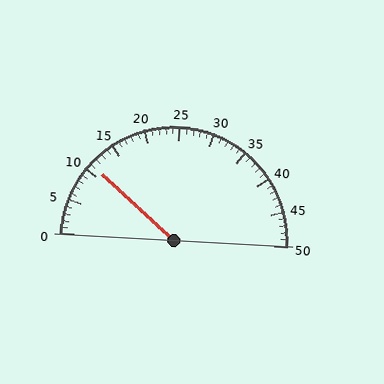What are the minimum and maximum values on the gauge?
The gauge ranges from 0 to 50.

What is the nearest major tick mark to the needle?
The nearest major tick mark is 10.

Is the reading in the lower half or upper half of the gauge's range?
The reading is in the lower half of the range (0 to 50).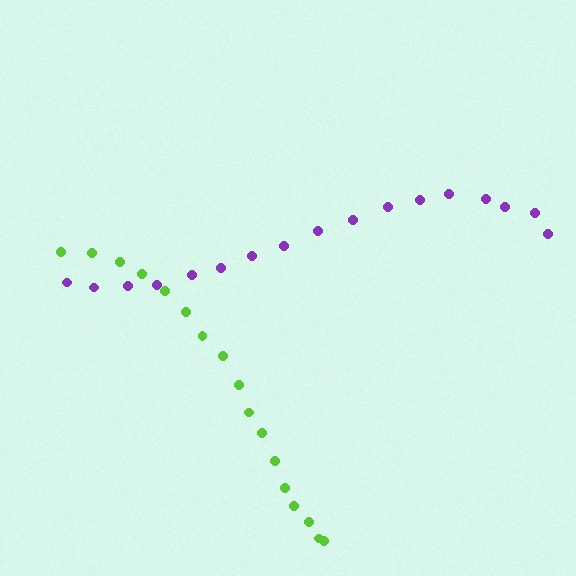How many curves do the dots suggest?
There are 2 distinct paths.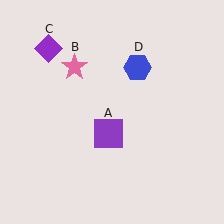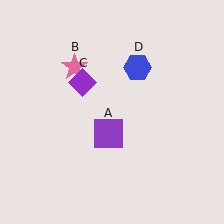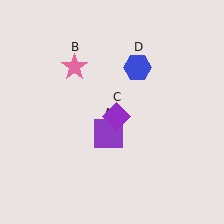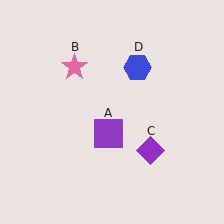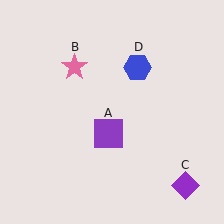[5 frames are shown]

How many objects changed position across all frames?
1 object changed position: purple diamond (object C).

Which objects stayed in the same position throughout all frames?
Purple square (object A) and pink star (object B) and blue hexagon (object D) remained stationary.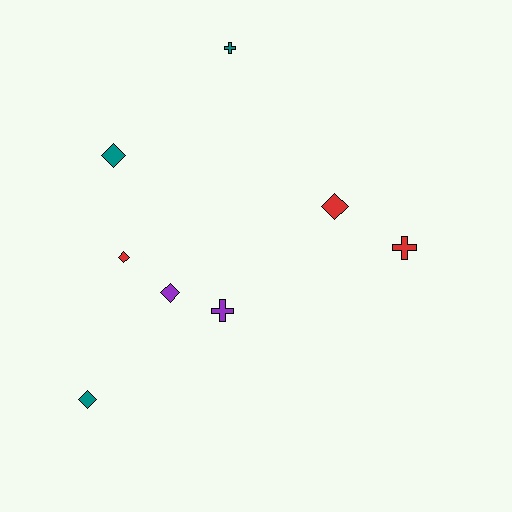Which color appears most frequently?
Red, with 3 objects.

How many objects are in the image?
There are 8 objects.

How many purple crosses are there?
There is 1 purple cross.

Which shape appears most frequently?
Diamond, with 5 objects.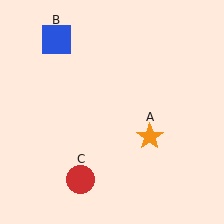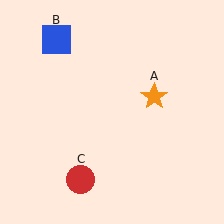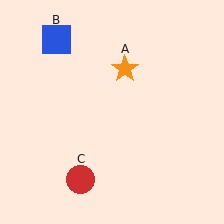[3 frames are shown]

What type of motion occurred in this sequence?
The orange star (object A) rotated counterclockwise around the center of the scene.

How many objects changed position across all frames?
1 object changed position: orange star (object A).